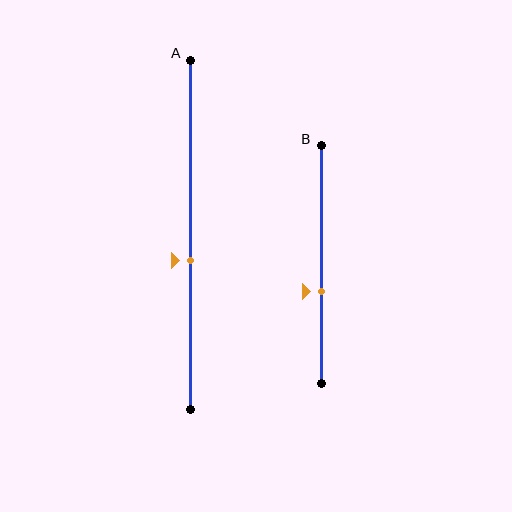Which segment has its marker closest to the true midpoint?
Segment A has its marker closest to the true midpoint.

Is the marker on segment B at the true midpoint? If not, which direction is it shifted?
No, the marker on segment B is shifted downward by about 11% of the segment length.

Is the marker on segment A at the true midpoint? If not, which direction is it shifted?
No, the marker on segment A is shifted downward by about 7% of the segment length.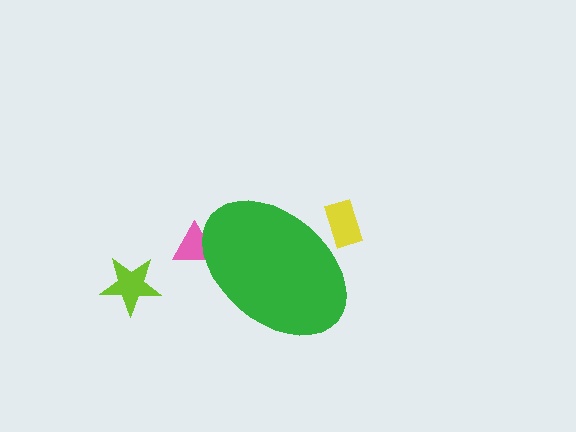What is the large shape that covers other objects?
A green ellipse.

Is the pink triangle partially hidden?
Yes, the pink triangle is partially hidden behind the green ellipse.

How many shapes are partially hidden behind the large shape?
2 shapes are partially hidden.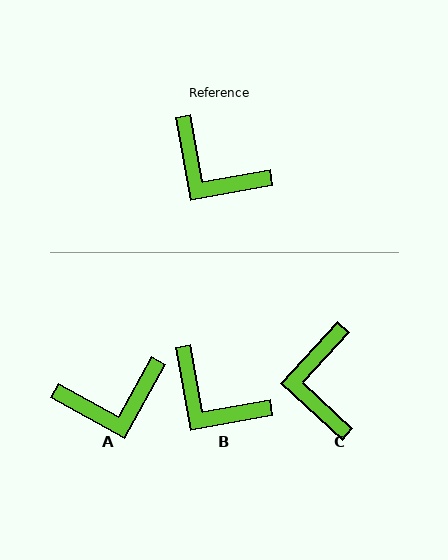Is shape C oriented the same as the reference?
No, it is off by about 53 degrees.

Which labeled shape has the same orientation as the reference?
B.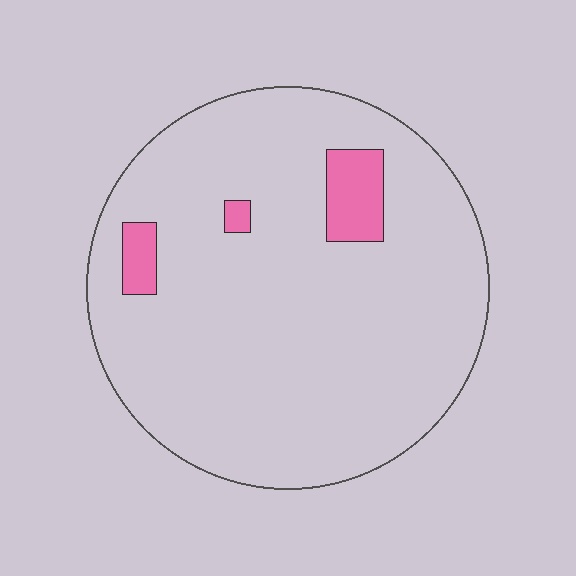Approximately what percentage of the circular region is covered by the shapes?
Approximately 5%.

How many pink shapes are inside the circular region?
3.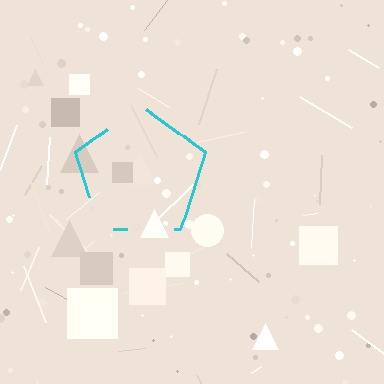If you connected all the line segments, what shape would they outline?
They would outline a pentagon.